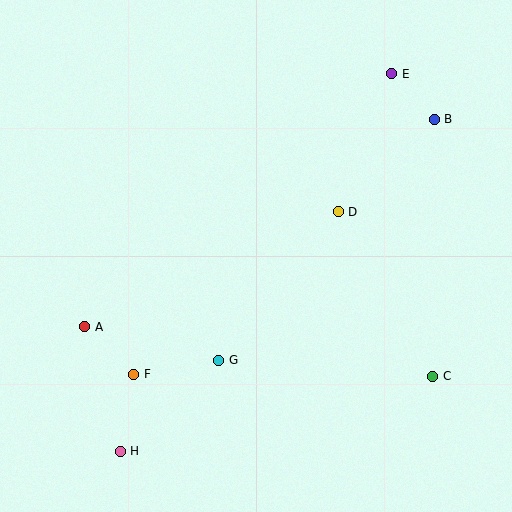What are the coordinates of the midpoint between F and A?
The midpoint between F and A is at (109, 351).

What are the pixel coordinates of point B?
Point B is at (434, 119).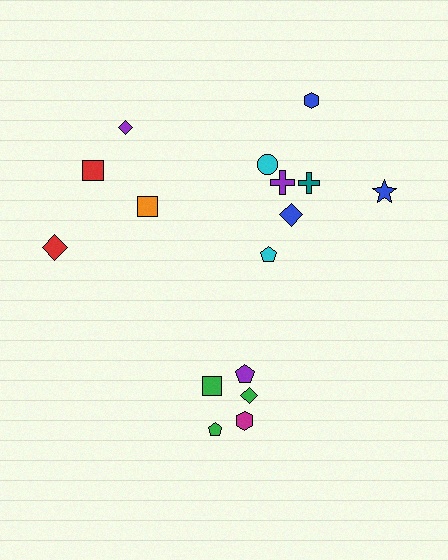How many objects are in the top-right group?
There are 7 objects.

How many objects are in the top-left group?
There are 4 objects.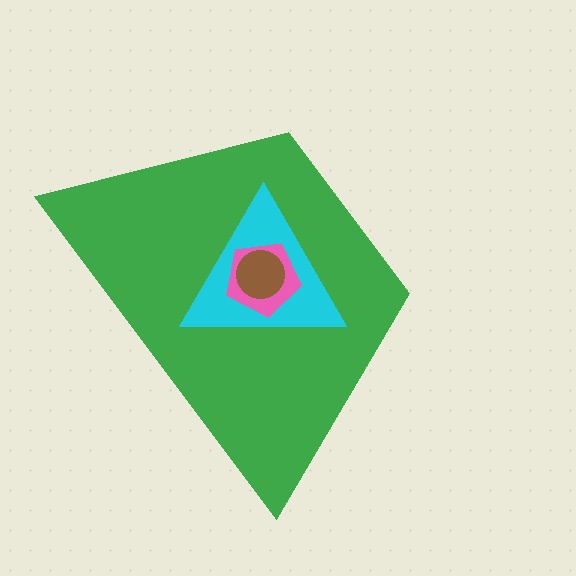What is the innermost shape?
The brown circle.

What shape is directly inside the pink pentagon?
The brown circle.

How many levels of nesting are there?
4.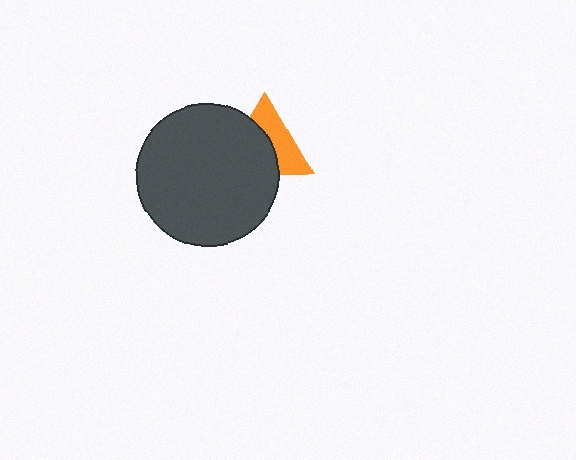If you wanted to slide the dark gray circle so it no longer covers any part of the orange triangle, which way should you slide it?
Slide it toward the lower-left — that is the most direct way to separate the two shapes.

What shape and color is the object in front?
The object in front is a dark gray circle.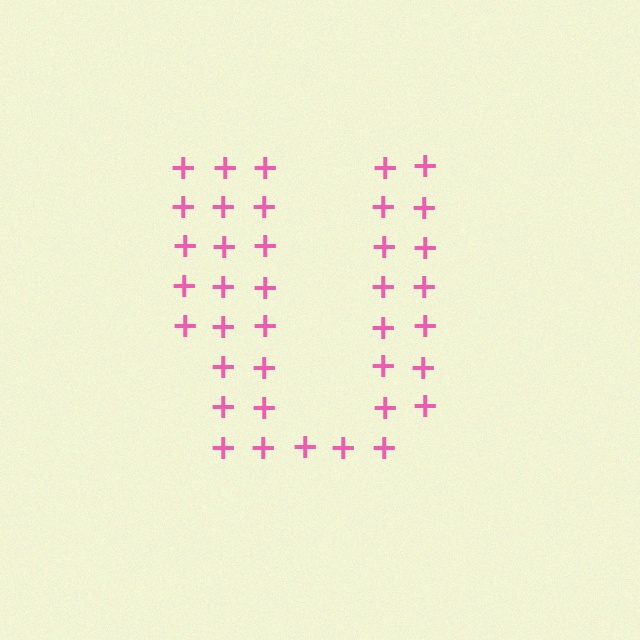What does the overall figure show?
The overall figure shows the letter U.